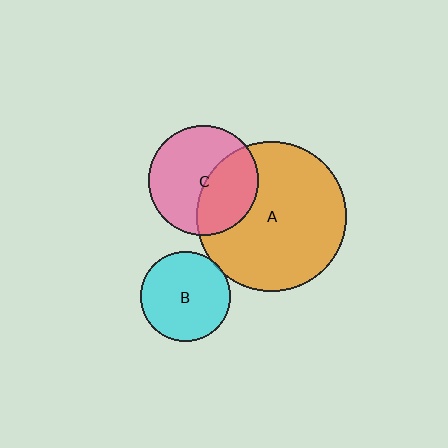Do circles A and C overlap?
Yes.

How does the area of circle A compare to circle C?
Approximately 1.9 times.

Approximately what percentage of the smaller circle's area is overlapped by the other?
Approximately 40%.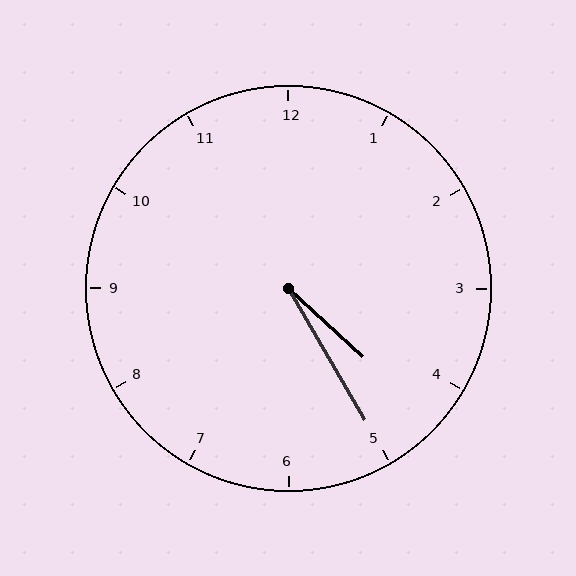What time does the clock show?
4:25.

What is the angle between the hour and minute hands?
Approximately 18 degrees.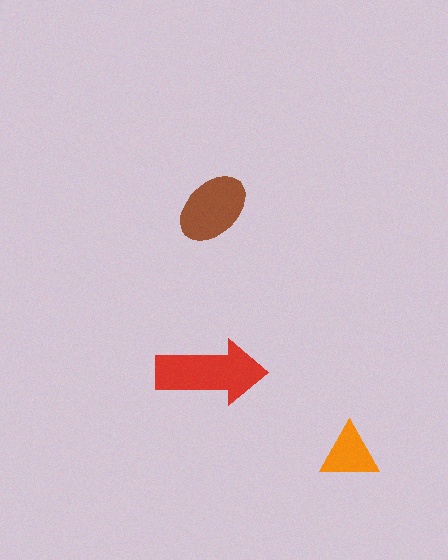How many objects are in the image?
There are 3 objects in the image.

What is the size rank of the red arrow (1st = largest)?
1st.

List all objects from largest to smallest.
The red arrow, the brown ellipse, the orange triangle.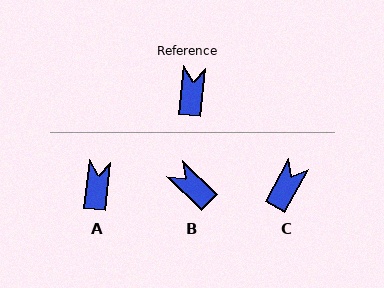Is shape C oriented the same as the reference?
No, it is off by about 23 degrees.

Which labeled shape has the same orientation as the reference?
A.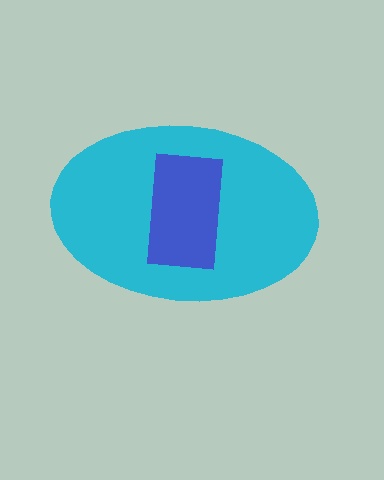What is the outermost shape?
The cyan ellipse.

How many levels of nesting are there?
2.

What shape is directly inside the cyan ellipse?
The blue rectangle.